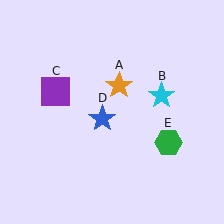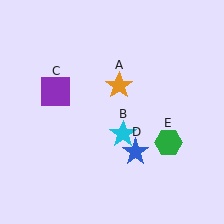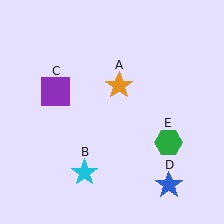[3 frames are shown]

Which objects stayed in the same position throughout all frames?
Orange star (object A) and purple square (object C) and green hexagon (object E) remained stationary.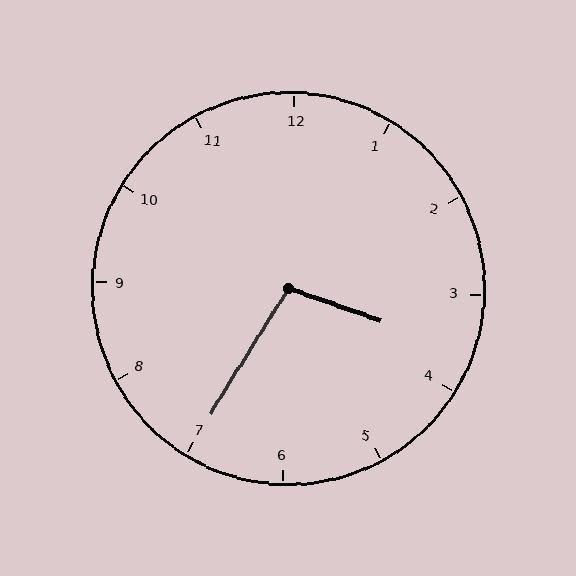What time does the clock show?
3:35.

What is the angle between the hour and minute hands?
Approximately 102 degrees.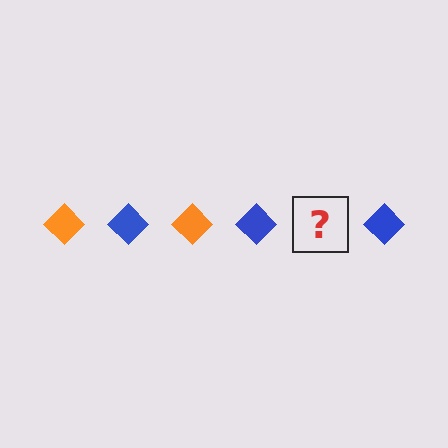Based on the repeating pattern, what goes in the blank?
The blank should be an orange diamond.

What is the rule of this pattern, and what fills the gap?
The rule is that the pattern cycles through orange, blue diamonds. The gap should be filled with an orange diamond.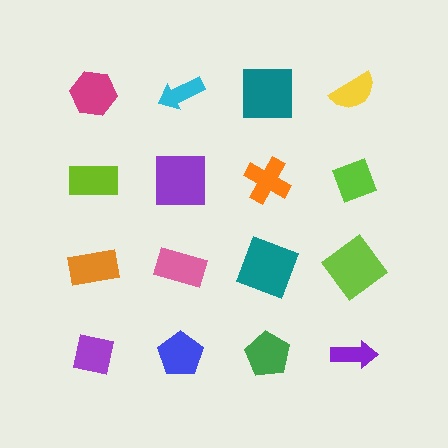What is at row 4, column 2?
A blue pentagon.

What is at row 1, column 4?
A yellow semicircle.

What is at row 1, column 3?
A teal square.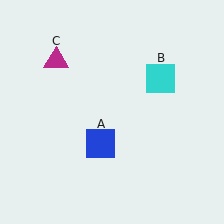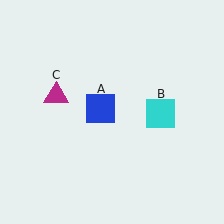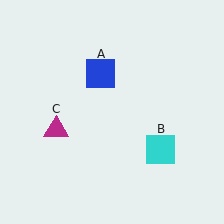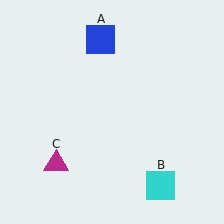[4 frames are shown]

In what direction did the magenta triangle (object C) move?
The magenta triangle (object C) moved down.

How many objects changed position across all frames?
3 objects changed position: blue square (object A), cyan square (object B), magenta triangle (object C).